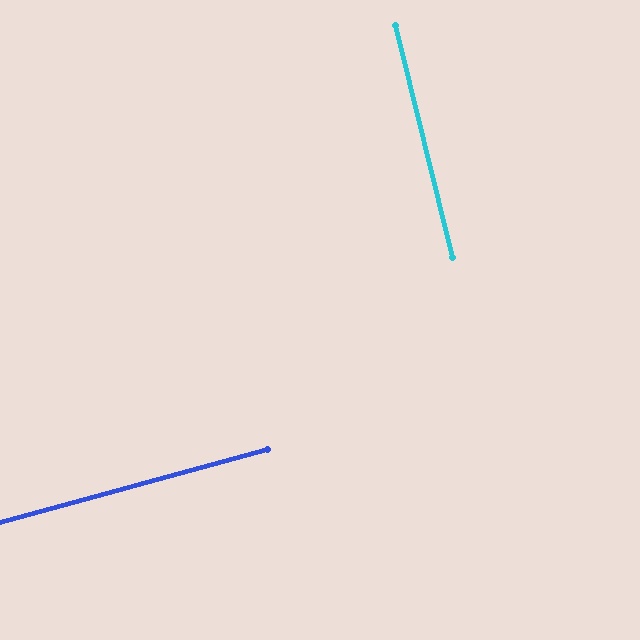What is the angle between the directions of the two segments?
Approximately 89 degrees.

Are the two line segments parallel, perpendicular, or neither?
Perpendicular — they meet at approximately 89°.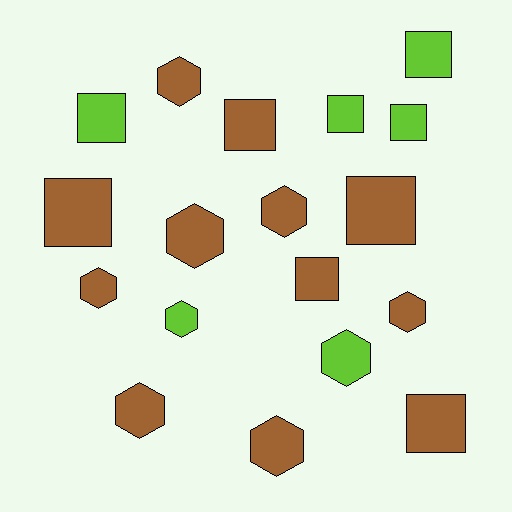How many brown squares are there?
There are 5 brown squares.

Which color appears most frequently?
Brown, with 12 objects.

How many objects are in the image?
There are 18 objects.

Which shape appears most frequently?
Hexagon, with 9 objects.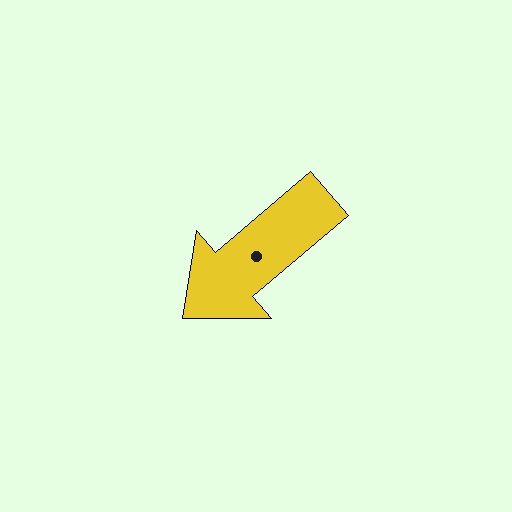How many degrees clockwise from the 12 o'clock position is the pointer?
Approximately 230 degrees.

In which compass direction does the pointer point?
Southwest.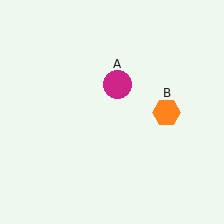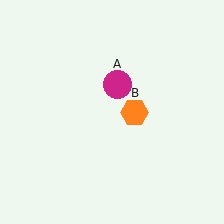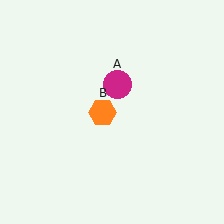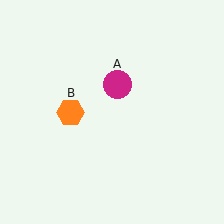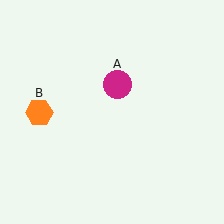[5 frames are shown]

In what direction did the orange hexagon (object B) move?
The orange hexagon (object B) moved left.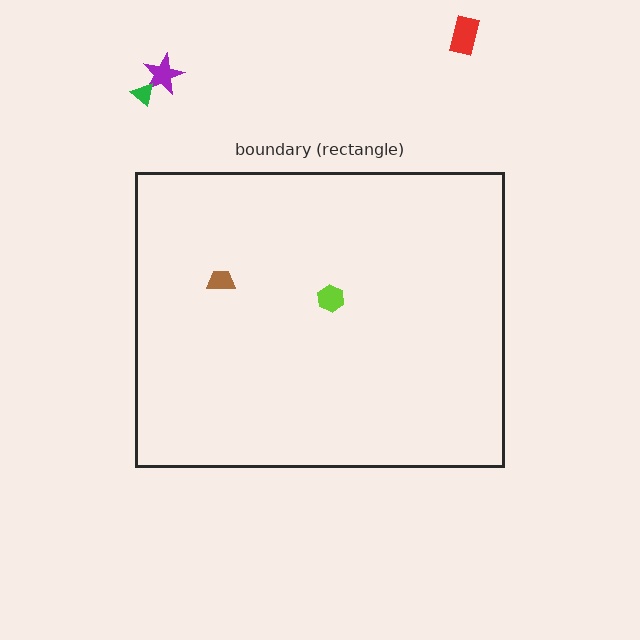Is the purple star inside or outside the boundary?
Outside.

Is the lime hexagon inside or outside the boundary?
Inside.